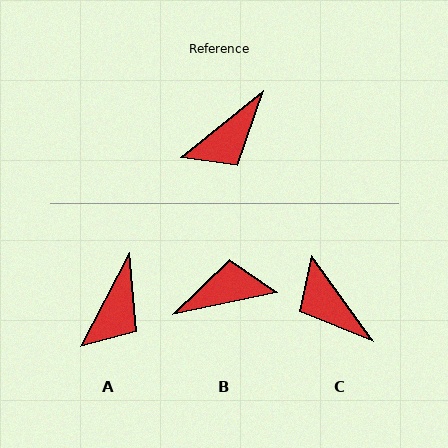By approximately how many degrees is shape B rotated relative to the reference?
Approximately 153 degrees counter-clockwise.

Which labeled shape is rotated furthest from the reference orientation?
B, about 153 degrees away.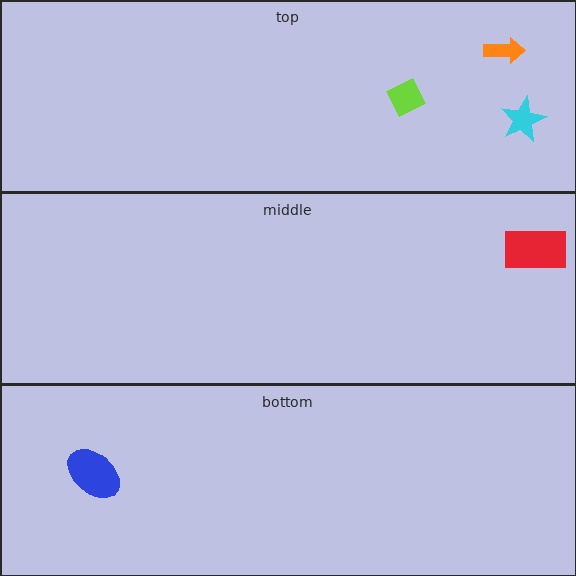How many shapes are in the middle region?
1.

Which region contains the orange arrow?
The top region.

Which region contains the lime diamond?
The top region.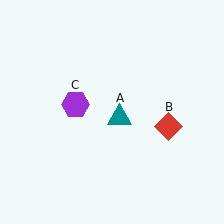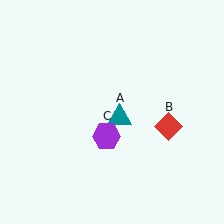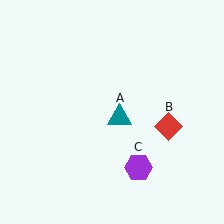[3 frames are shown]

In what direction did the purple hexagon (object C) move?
The purple hexagon (object C) moved down and to the right.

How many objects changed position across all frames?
1 object changed position: purple hexagon (object C).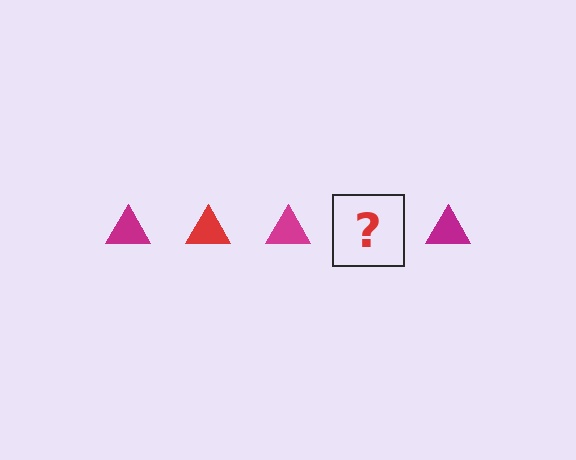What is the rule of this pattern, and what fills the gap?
The rule is that the pattern cycles through magenta, red triangles. The gap should be filled with a red triangle.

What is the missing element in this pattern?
The missing element is a red triangle.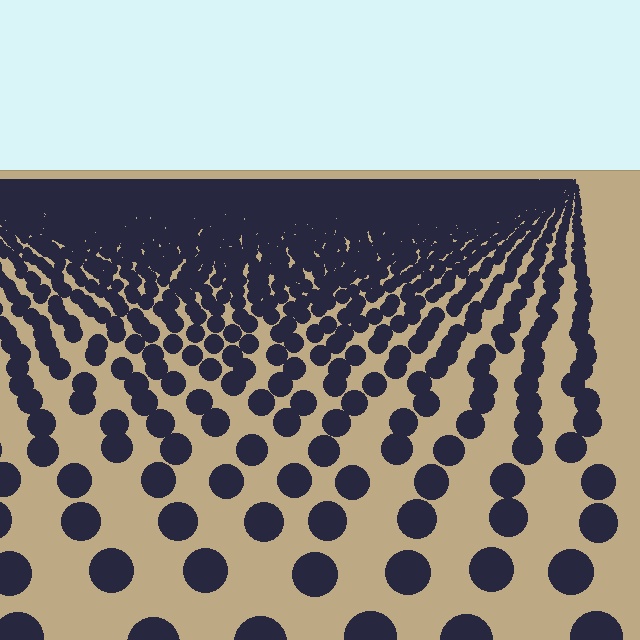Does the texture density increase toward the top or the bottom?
Density increases toward the top.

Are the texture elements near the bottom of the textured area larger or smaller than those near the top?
Larger. Near the bottom, elements are closer to the viewer and appear at a bigger on-screen size.